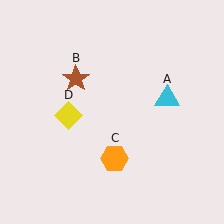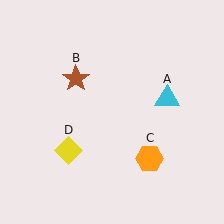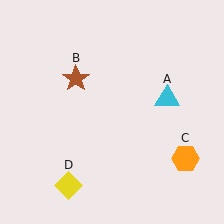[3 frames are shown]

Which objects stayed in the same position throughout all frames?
Cyan triangle (object A) and brown star (object B) remained stationary.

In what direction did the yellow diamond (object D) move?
The yellow diamond (object D) moved down.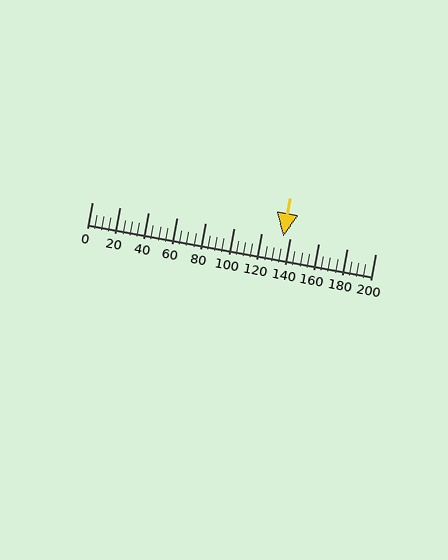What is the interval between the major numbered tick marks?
The major tick marks are spaced 20 units apart.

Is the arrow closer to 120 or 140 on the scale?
The arrow is closer to 140.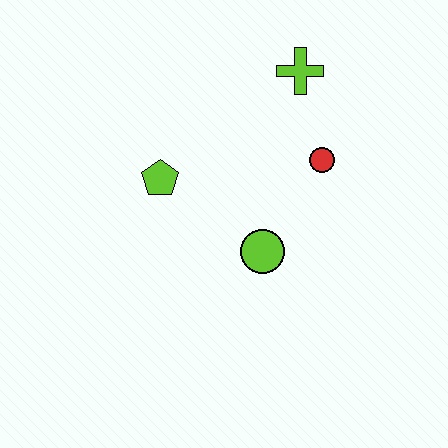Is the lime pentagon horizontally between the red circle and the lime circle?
No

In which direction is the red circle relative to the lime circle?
The red circle is above the lime circle.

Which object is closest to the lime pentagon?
The lime circle is closest to the lime pentagon.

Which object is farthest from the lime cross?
The lime circle is farthest from the lime cross.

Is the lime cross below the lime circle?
No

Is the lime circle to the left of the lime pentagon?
No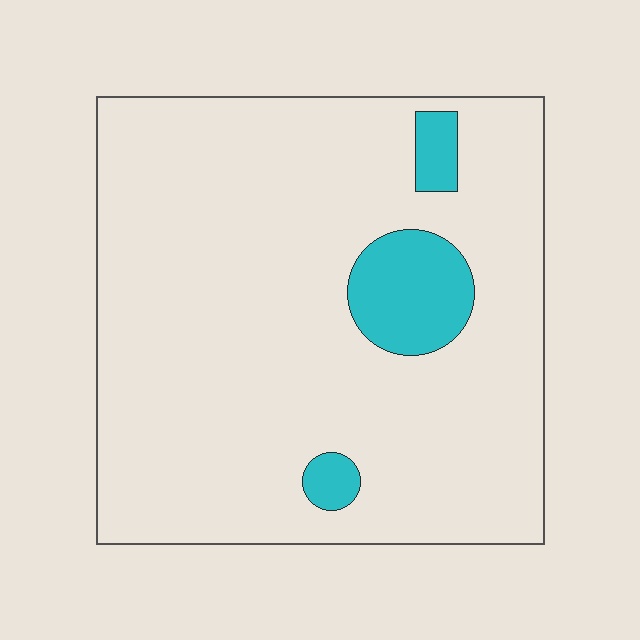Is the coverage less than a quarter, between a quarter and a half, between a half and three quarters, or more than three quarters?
Less than a quarter.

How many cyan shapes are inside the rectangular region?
3.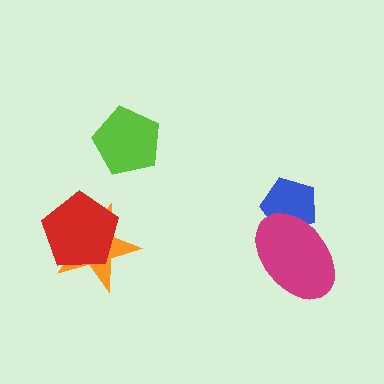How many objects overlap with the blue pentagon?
1 object overlaps with the blue pentagon.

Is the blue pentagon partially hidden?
Yes, it is partially covered by another shape.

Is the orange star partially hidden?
Yes, it is partially covered by another shape.